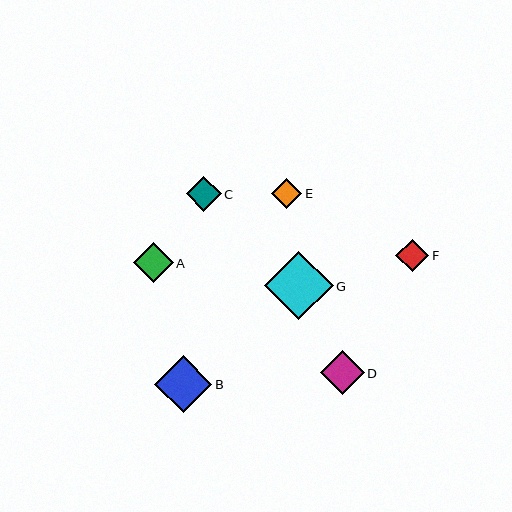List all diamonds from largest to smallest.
From largest to smallest: G, B, D, A, C, F, E.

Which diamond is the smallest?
Diamond E is the smallest with a size of approximately 30 pixels.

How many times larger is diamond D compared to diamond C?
Diamond D is approximately 1.3 times the size of diamond C.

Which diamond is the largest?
Diamond G is the largest with a size of approximately 69 pixels.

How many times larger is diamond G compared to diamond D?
Diamond G is approximately 1.6 times the size of diamond D.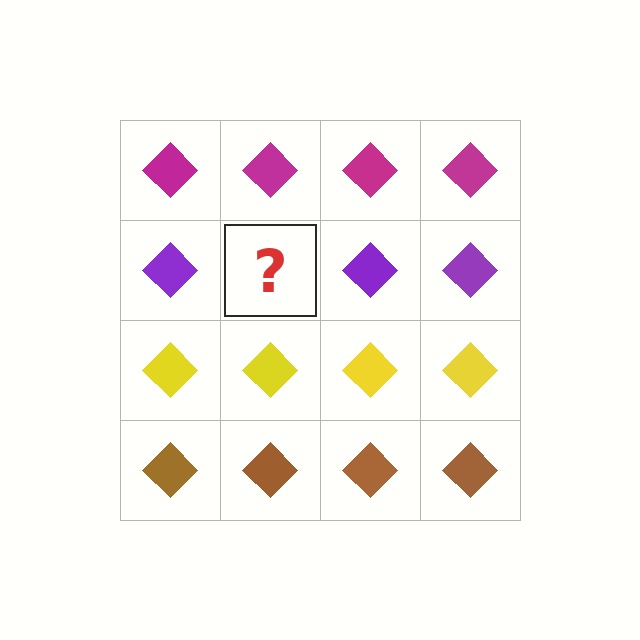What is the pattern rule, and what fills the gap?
The rule is that each row has a consistent color. The gap should be filled with a purple diamond.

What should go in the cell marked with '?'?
The missing cell should contain a purple diamond.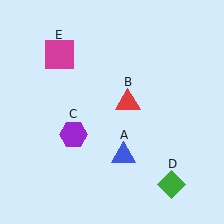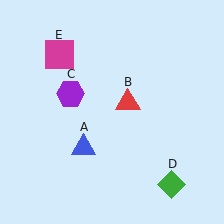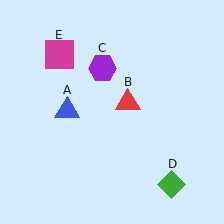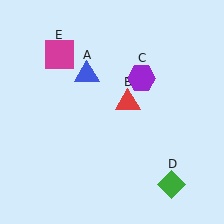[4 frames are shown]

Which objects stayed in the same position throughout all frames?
Red triangle (object B) and green diamond (object D) and magenta square (object E) remained stationary.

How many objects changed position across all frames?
2 objects changed position: blue triangle (object A), purple hexagon (object C).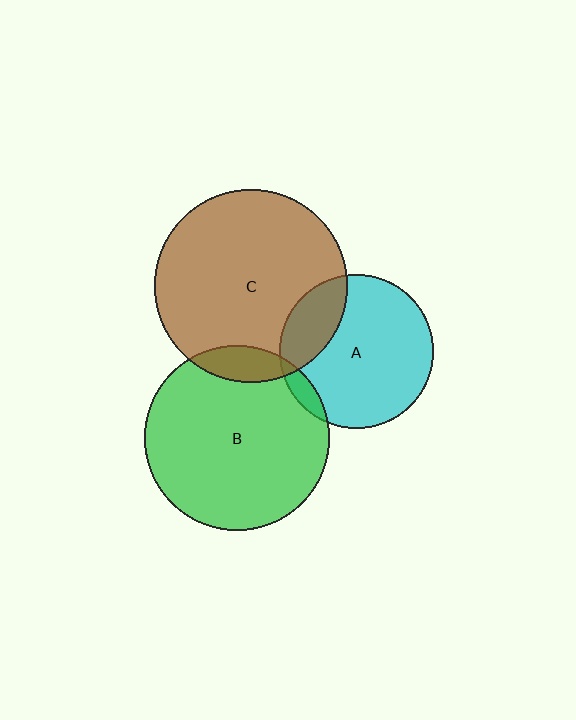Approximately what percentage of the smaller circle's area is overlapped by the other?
Approximately 5%.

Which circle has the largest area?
Circle C (brown).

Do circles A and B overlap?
Yes.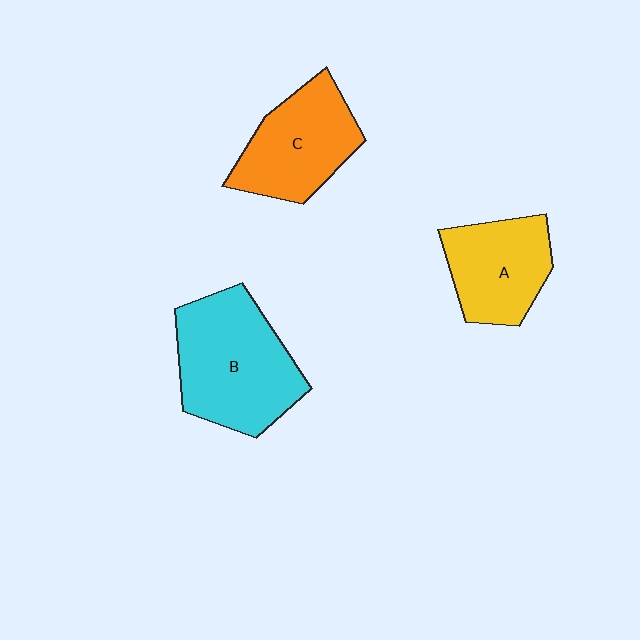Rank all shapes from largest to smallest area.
From largest to smallest: B (cyan), C (orange), A (yellow).